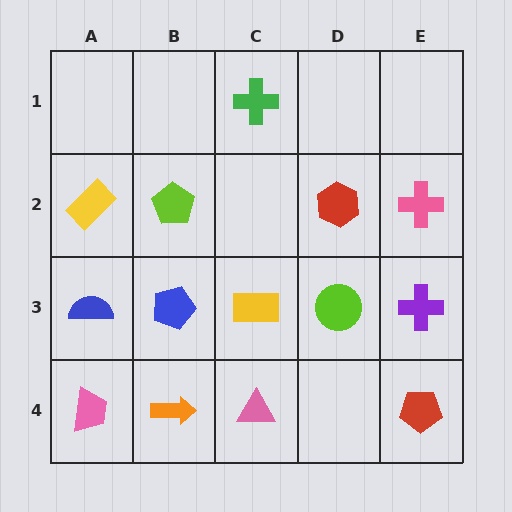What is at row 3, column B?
A blue pentagon.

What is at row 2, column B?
A lime pentagon.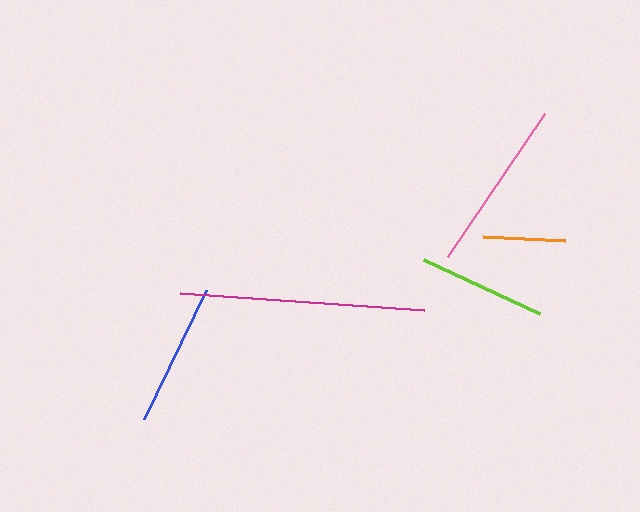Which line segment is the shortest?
The orange line is the shortest at approximately 83 pixels.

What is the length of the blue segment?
The blue segment is approximately 143 pixels long.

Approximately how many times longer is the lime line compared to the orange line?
The lime line is approximately 1.6 times the length of the orange line.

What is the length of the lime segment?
The lime segment is approximately 129 pixels long.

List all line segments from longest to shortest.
From longest to shortest: magenta, pink, blue, lime, orange.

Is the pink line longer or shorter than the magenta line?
The magenta line is longer than the pink line.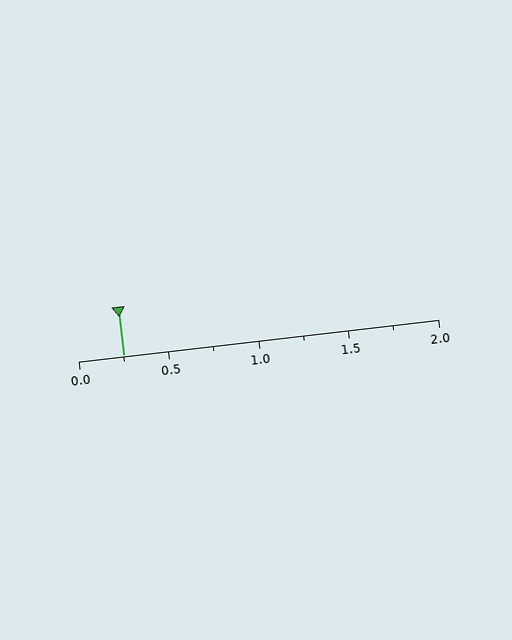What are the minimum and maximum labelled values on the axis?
The axis runs from 0.0 to 2.0.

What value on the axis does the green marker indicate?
The marker indicates approximately 0.25.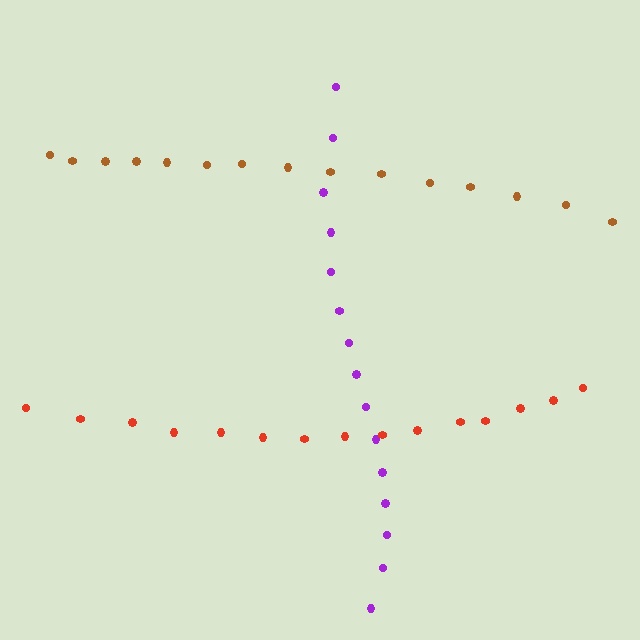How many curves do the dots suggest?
There are 3 distinct paths.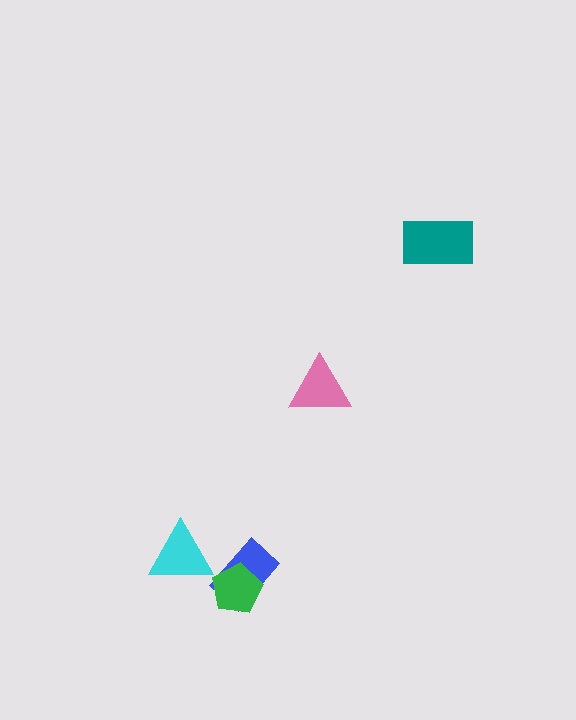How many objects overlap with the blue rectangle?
1 object overlaps with the blue rectangle.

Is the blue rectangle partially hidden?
Yes, it is partially covered by another shape.